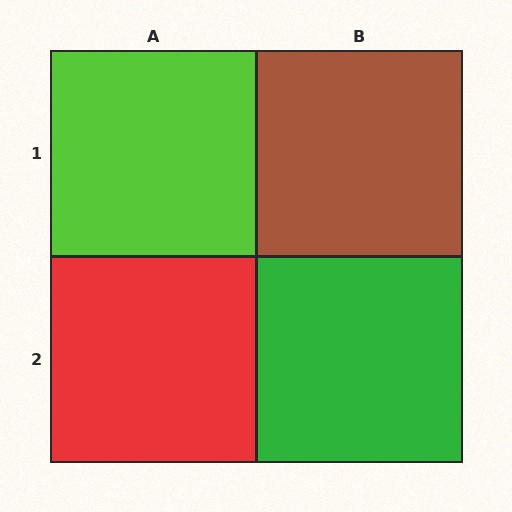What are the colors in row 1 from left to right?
Lime, brown.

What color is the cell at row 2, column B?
Green.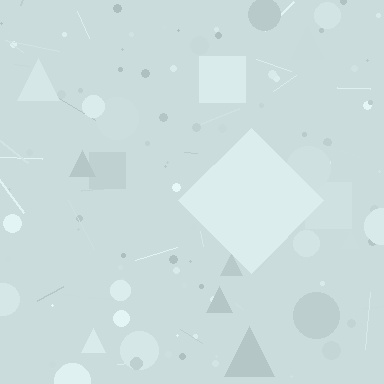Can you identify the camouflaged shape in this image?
The camouflaged shape is a diamond.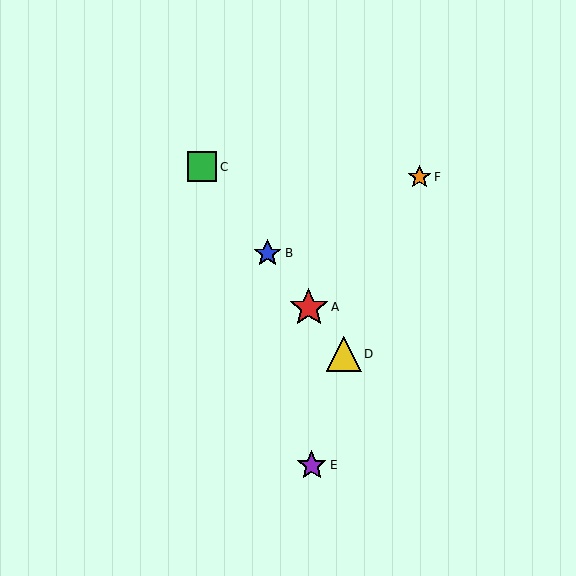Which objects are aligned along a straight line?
Objects A, B, C, D are aligned along a straight line.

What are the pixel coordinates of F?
Object F is at (419, 177).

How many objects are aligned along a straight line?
4 objects (A, B, C, D) are aligned along a straight line.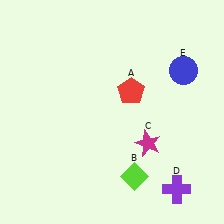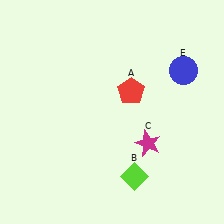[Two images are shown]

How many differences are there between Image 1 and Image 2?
There is 1 difference between the two images.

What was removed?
The purple cross (D) was removed in Image 2.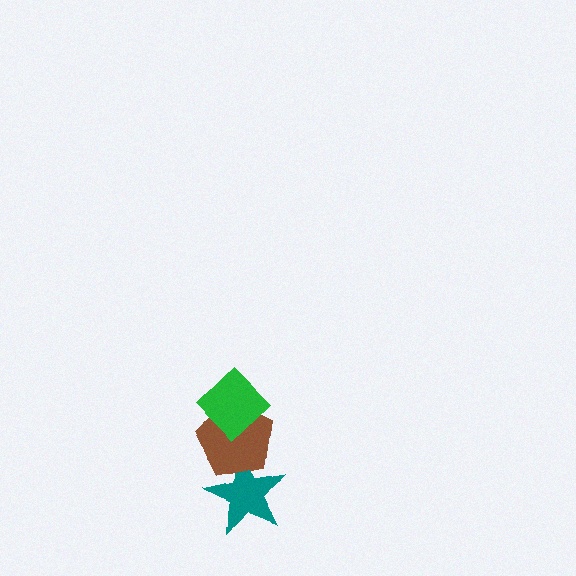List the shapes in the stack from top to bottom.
From top to bottom: the green diamond, the brown pentagon, the teal star.